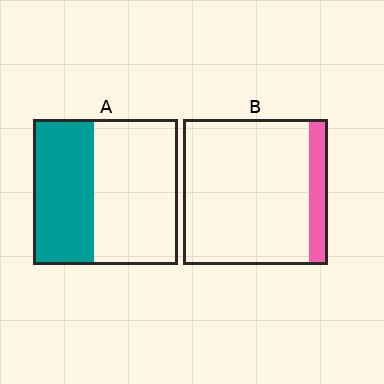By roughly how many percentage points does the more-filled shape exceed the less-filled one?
By roughly 30 percentage points (A over B).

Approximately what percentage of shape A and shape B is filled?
A is approximately 40% and B is approximately 15%.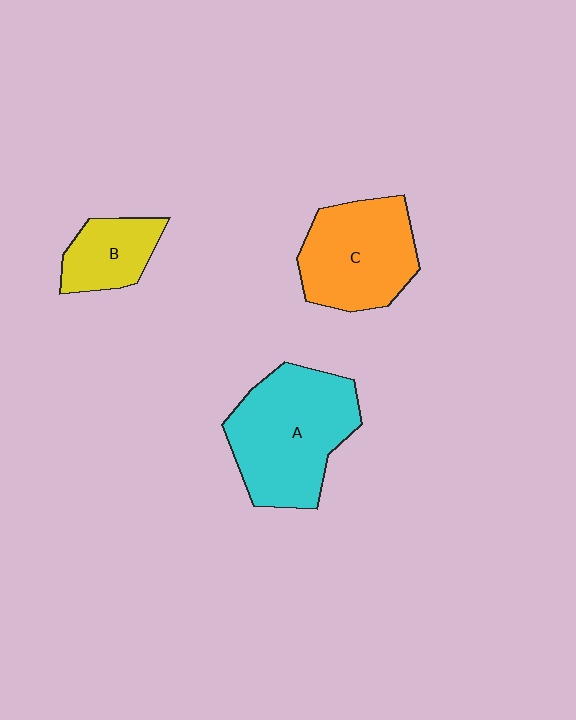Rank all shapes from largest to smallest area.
From largest to smallest: A (cyan), C (orange), B (yellow).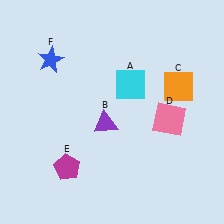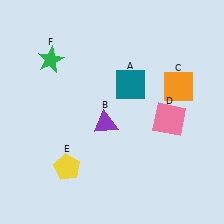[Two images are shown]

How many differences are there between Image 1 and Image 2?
There are 3 differences between the two images.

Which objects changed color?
A changed from cyan to teal. E changed from magenta to yellow. F changed from blue to green.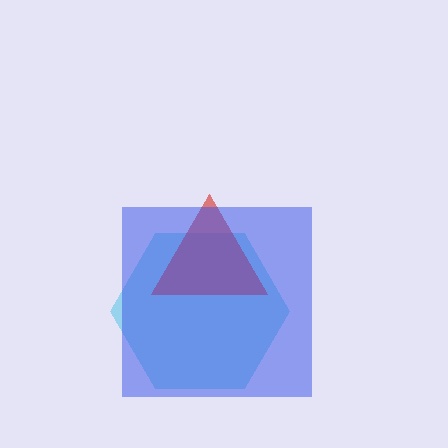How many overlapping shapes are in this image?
There are 3 overlapping shapes in the image.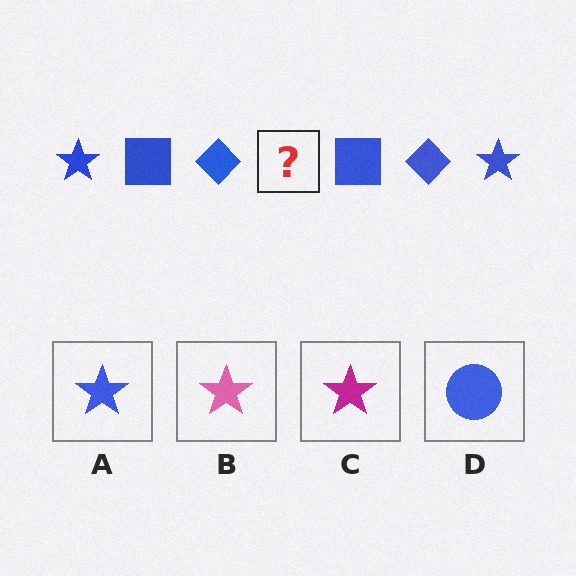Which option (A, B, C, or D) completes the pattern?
A.